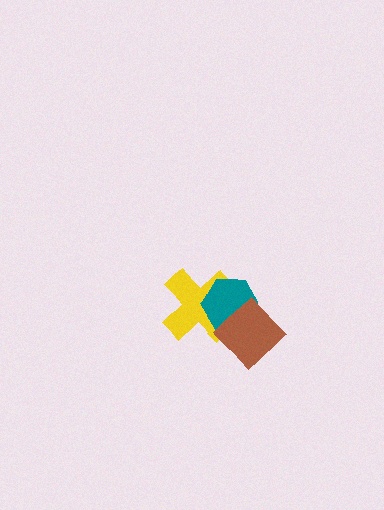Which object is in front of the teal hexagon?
The brown diamond is in front of the teal hexagon.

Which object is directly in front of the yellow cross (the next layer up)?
The teal hexagon is directly in front of the yellow cross.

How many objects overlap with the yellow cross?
2 objects overlap with the yellow cross.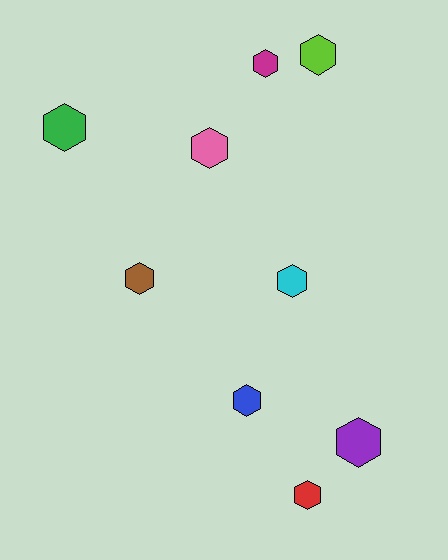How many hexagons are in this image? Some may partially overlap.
There are 9 hexagons.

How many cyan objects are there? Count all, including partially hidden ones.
There is 1 cyan object.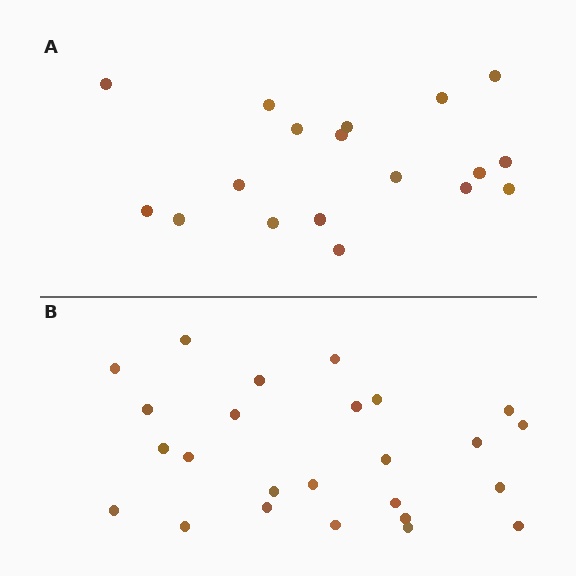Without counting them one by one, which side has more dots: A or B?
Region B (the bottom region) has more dots.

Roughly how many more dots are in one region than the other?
Region B has roughly 8 or so more dots than region A.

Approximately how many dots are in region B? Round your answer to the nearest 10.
About 20 dots. (The exact count is 25, which rounds to 20.)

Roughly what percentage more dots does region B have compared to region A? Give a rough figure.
About 40% more.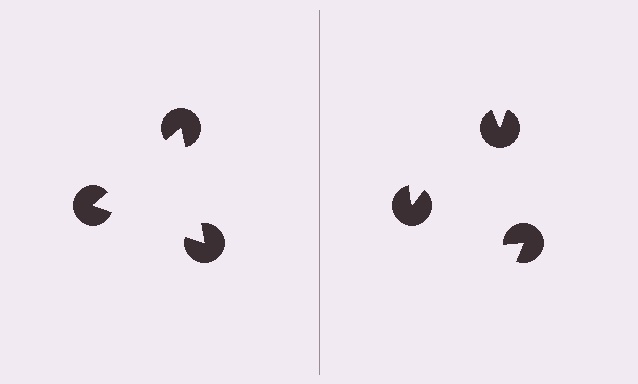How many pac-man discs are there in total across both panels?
6 — 3 on each side.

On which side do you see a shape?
An illusory triangle appears on the left side. On the right side the wedge cuts are rotated, so no coherent shape forms.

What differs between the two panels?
The pac-man discs are positioned identically on both sides; only the wedge orientations differ. On the left they align to a triangle; on the right they are misaligned.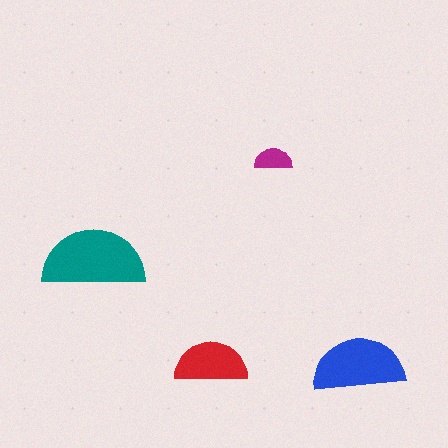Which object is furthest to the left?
The teal semicircle is leftmost.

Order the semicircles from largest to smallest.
the teal one, the blue one, the red one, the magenta one.